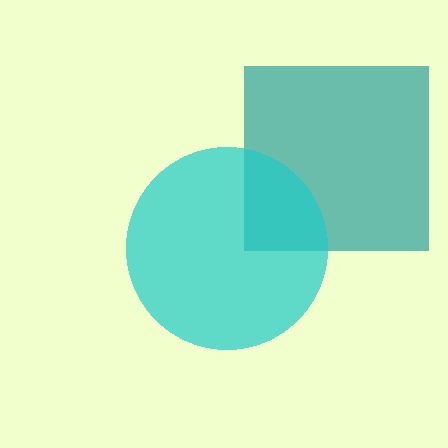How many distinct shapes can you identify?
There are 2 distinct shapes: a teal square, a cyan circle.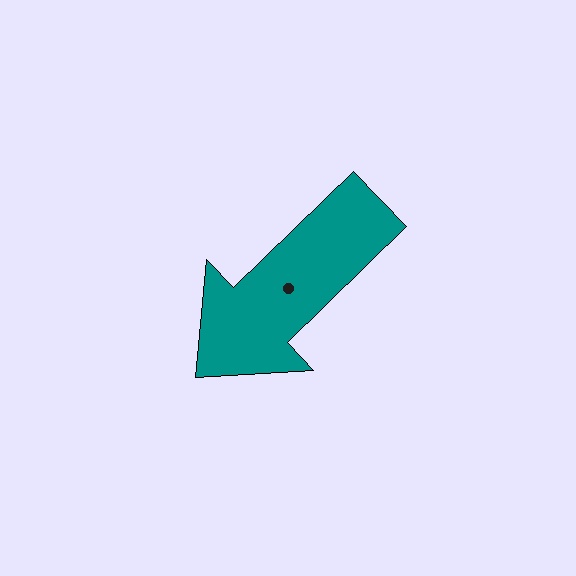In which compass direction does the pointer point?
Southwest.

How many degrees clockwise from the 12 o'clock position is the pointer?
Approximately 226 degrees.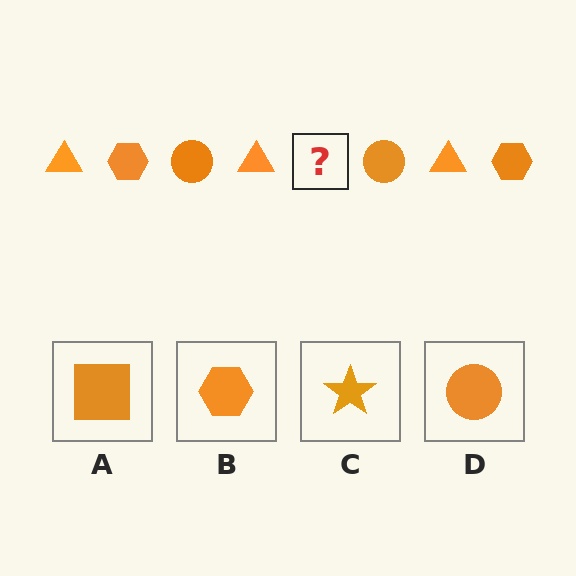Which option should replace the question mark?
Option B.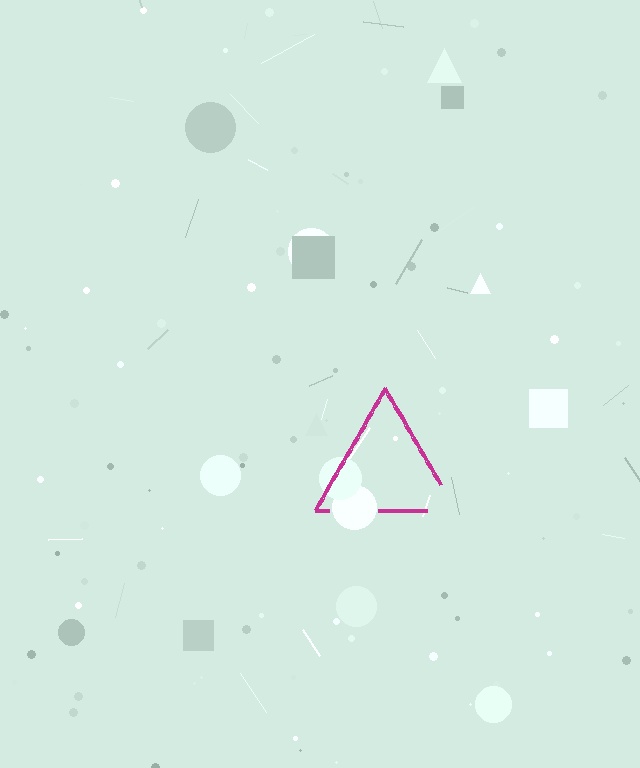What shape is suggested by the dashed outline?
The dashed outline suggests a triangle.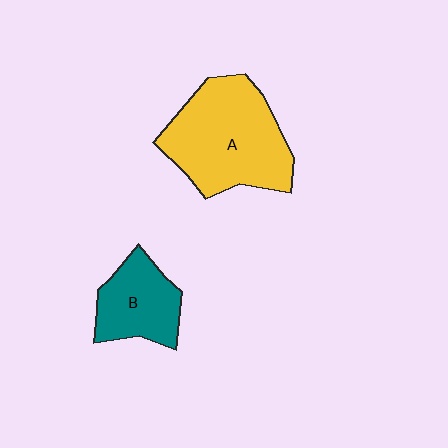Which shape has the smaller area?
Shape B (teal).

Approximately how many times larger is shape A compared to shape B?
Approximately 1.9 times.